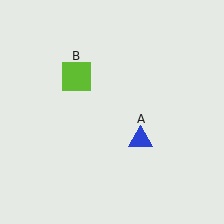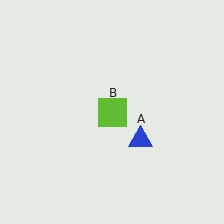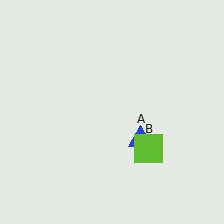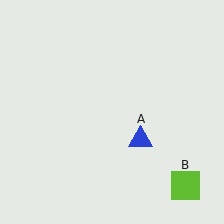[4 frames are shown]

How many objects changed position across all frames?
1 object changed position: lime square (object B).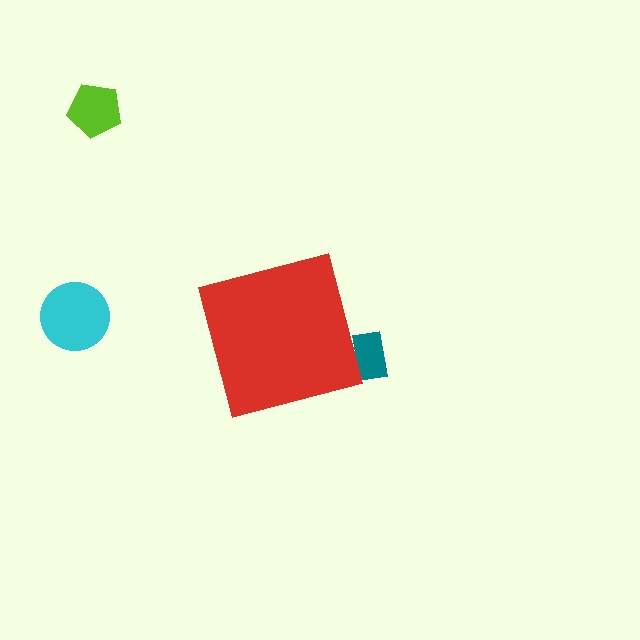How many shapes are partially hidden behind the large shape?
1 shape is partially hidden.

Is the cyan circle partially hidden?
No, the cyan circle is fully visible.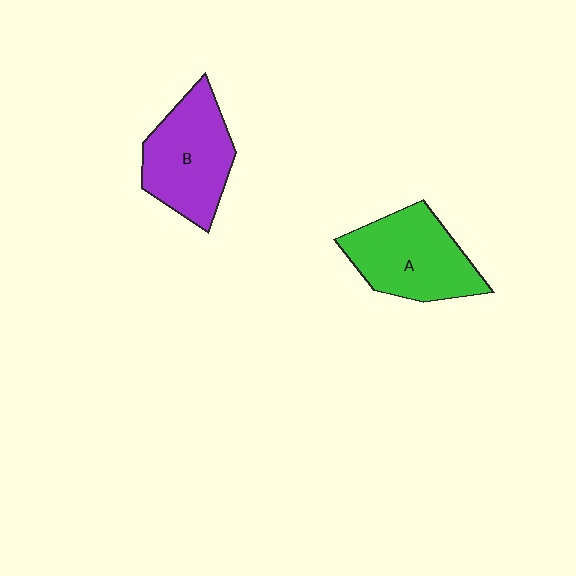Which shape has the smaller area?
Shape B (purple).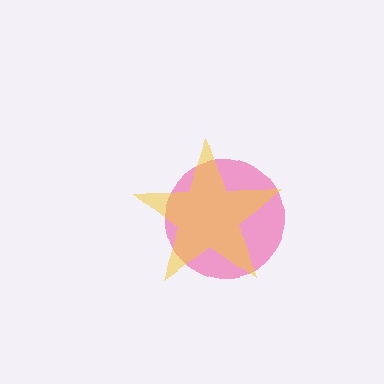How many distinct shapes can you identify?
There are 2 distinct shapes: a pink circle, a yellow star.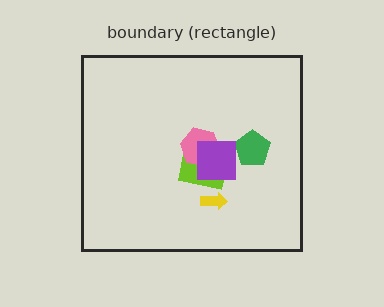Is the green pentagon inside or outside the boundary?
Inside.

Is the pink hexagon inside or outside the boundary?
Inside.